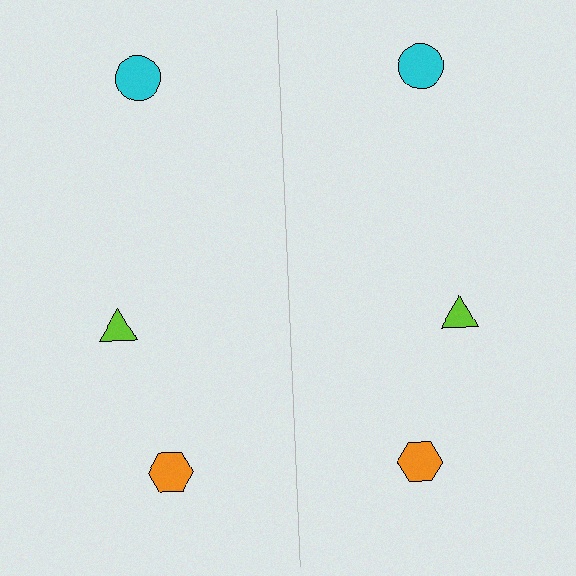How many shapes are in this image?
There are 6 shapes in this image.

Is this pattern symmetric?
Yes, this pattern has bilateral (reflection) symmetry.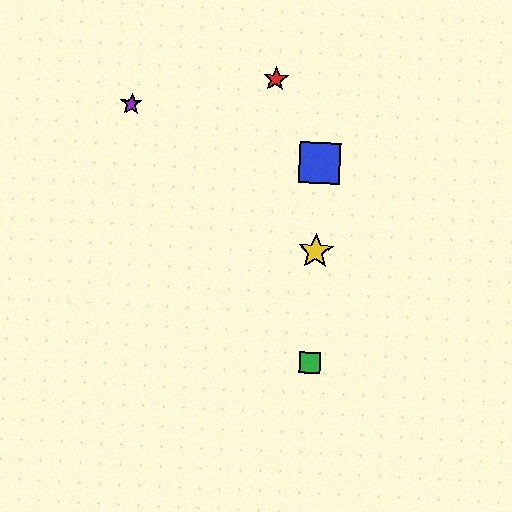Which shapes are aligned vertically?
The blue square, the green square, the yellow star are aligned vertically.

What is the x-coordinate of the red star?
The red star is at x≈276.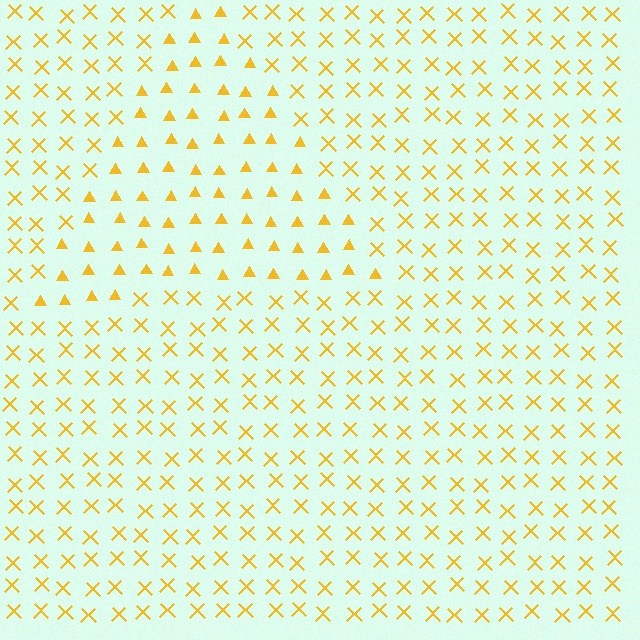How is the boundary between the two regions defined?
The boundary is defined by a change in element shape: triangles inside vs. X marks outside. All elements share the same color and spacing.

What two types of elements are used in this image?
The image uses triangles inside the triangle region and X marks outside it.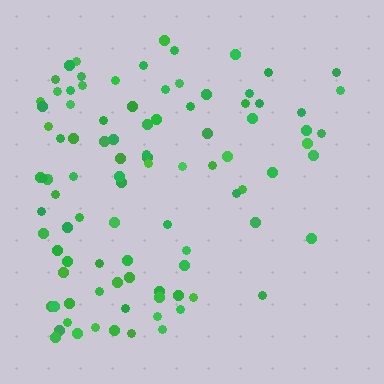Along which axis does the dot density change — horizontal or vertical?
Horizontal.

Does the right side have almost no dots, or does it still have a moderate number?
Still a moderate number, just noticeably fewer than the left.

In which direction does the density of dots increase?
From right to left, with the left side densest.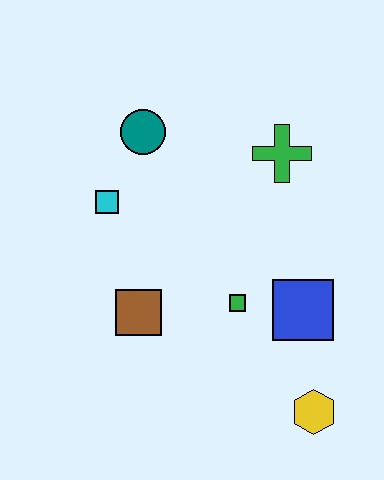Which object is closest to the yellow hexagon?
The blue square is closest to the yellow hexagon.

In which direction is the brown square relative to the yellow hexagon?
The brown square is to the left of the yellow hexagon.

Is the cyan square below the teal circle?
Yes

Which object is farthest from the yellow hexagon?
The teal circle is farthest from the yellow hexagon.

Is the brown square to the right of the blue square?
No